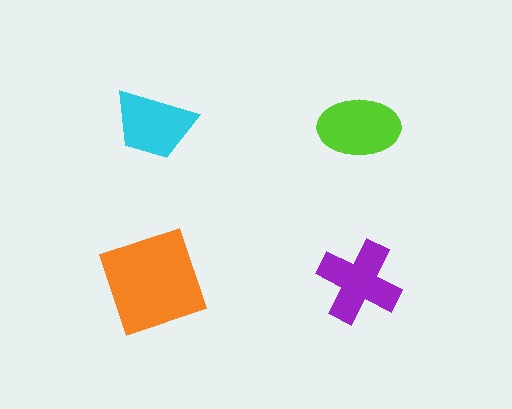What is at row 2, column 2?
A purple cross.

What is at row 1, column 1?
A cyan trapezoid.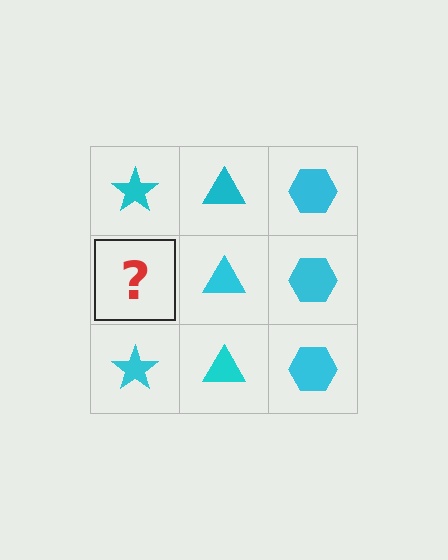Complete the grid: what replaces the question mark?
The question mark should be replaced with a cyan star.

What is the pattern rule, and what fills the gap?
The rule is that each column has a consistent shape. The gap should be filled with a cyan star.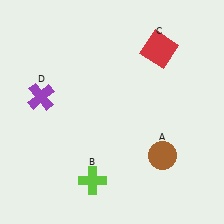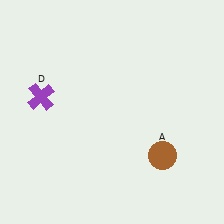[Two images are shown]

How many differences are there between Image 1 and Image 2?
There are 2 differences between the two images.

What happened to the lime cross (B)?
The lime cross (B) was removed in Image 2. It was in the bottom-left area of Image 1.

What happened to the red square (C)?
The red square (C) was removed in Image 2. It was in the top-right area of Image 1.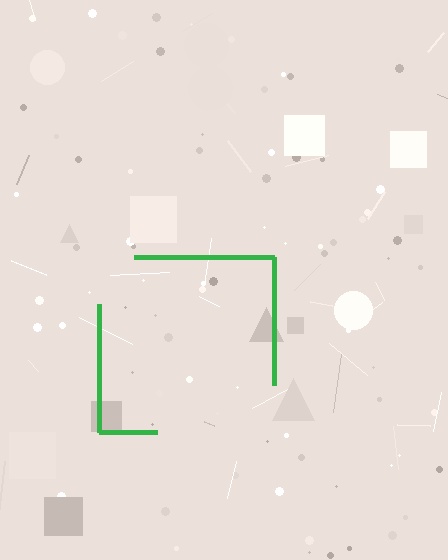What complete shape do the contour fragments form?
The contour fragments form a square.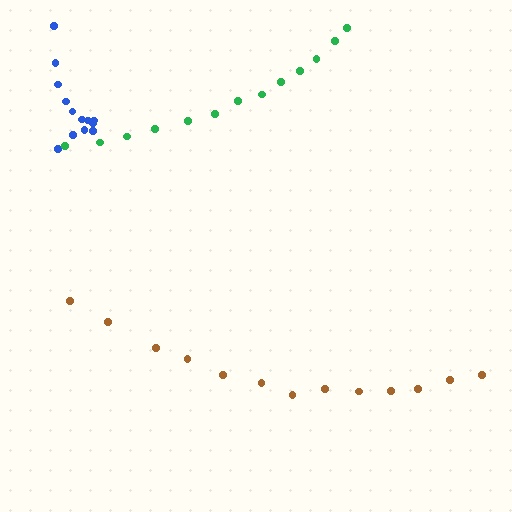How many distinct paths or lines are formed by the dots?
There are 3 distinct paths.